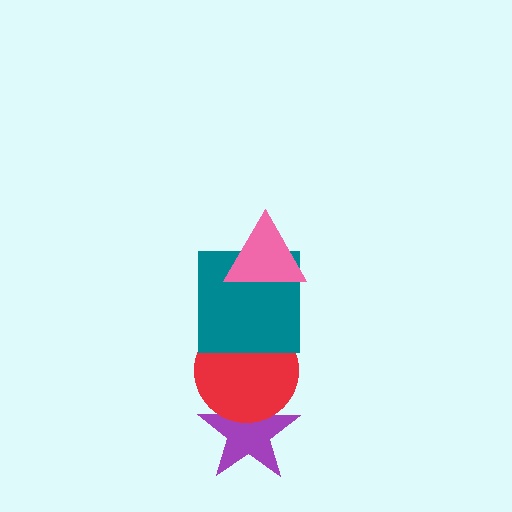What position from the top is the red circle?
The red circle is 3rd from the top.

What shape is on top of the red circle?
The teal square is on top of the red circle.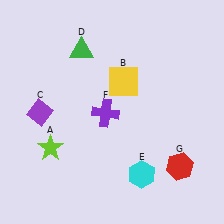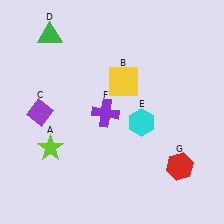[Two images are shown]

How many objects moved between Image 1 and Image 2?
2 objects moved between the two images.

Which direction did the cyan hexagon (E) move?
The cyan hexagon (E) moved up.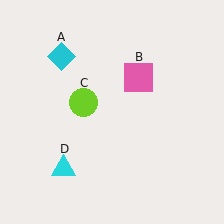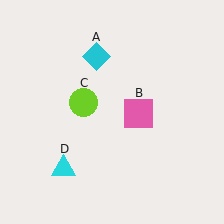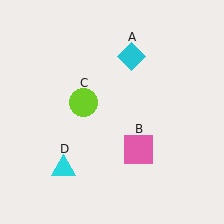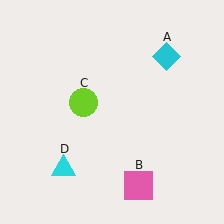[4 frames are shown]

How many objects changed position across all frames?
2 objects changed position: cyan diamond (object A), pink square (object B).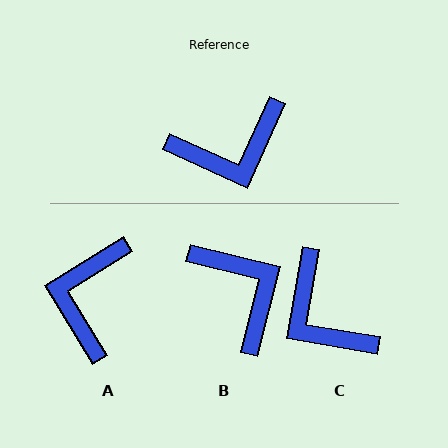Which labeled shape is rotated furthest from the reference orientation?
A, about 124 degrees away.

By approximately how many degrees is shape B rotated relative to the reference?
Approximately 100 degrees counter-clockwise.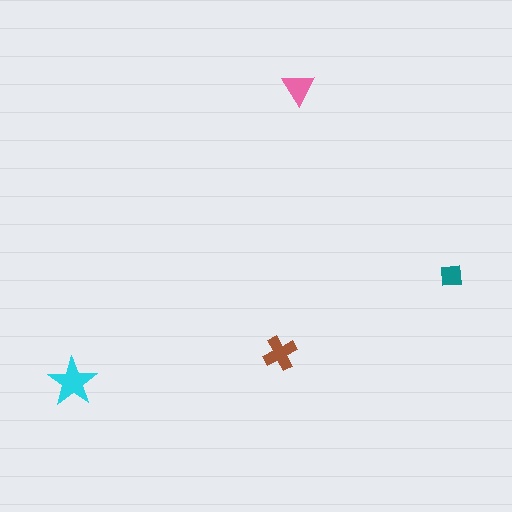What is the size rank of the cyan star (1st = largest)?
1st.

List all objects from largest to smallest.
The cyan star, the brown cross, the pink triangle, the teal square.